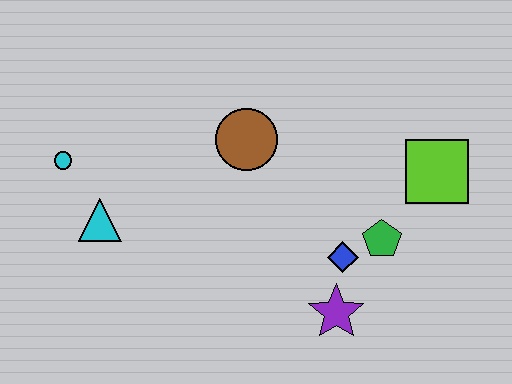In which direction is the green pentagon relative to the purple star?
The green pentagon is above the purple star.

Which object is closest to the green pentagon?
The blue diamond is closest to the green pentagon.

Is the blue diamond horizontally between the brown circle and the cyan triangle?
No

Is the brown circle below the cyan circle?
No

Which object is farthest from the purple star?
The cyan circle is farthest from the purple star.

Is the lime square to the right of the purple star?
Yes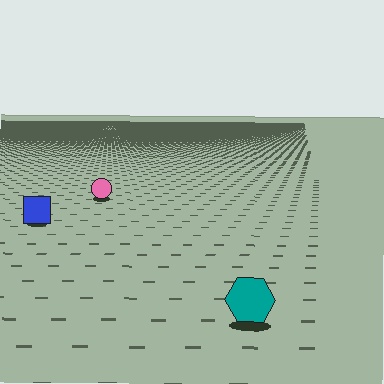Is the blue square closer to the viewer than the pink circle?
Yes. The blue square is closer — you can tell from the texture gradient: the ground texture is coarser near it.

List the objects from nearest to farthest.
From nearest to farthest: the teal hexagon, the blue square, the pink circle.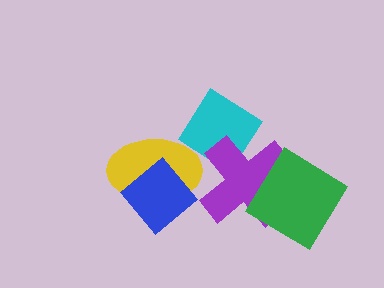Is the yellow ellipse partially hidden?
Yes, it is partially covered by another shape.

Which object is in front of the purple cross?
The green diamond is in front of the purple cross.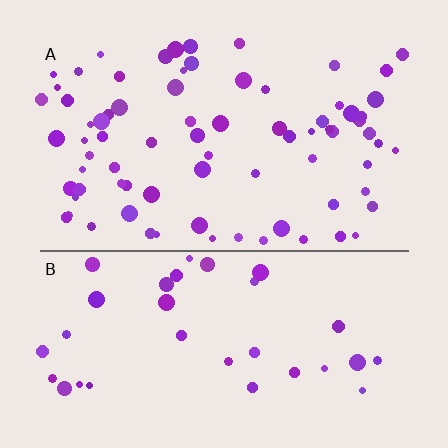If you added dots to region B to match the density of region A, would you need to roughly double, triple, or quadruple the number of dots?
Approximately double.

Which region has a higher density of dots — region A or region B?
A (the top).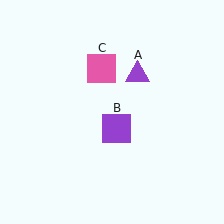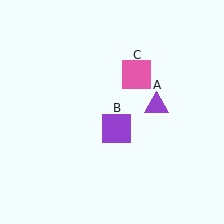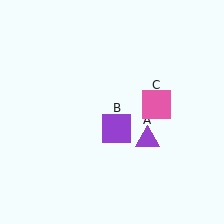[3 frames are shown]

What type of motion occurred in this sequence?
The purple triangle (object A), pink square (object C) rotated clockwise around the center of the scene.